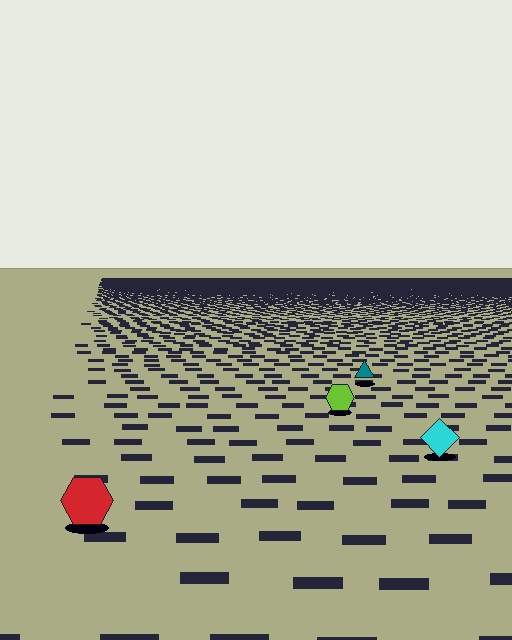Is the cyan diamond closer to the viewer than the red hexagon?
No. The red hexagon is closer — you can tell from the texture gradient: the ground texture is coarser near it.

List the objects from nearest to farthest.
From nearest to farthest: the red hexagon, the cyan diamond, the lime hexagon, the teal triangle.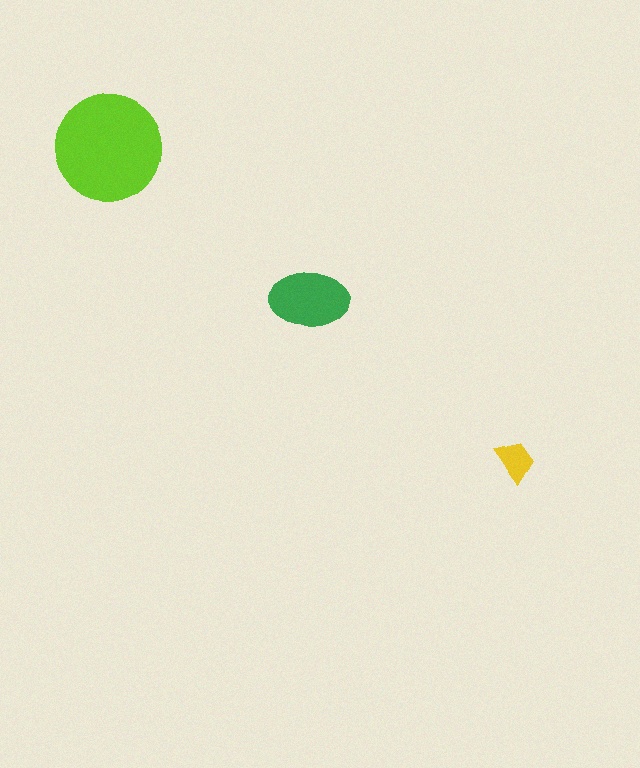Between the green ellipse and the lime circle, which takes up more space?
The lime circle.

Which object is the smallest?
The yellow trapezoid.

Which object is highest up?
The lime circle is topmost.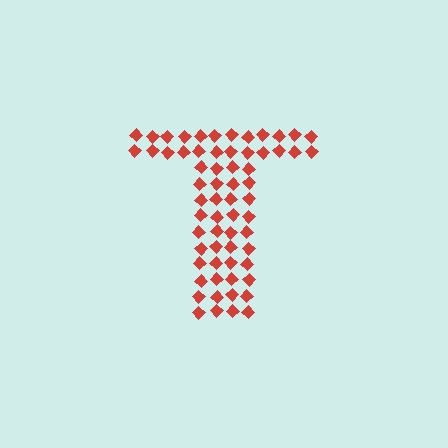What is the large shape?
The large shape is the letter T.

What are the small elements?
The small elements are diamonds.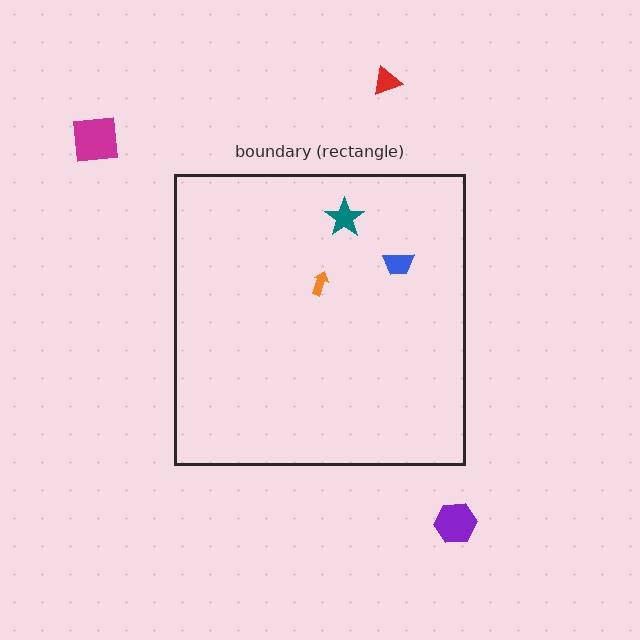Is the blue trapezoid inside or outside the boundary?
Inside.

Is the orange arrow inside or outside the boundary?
Inside.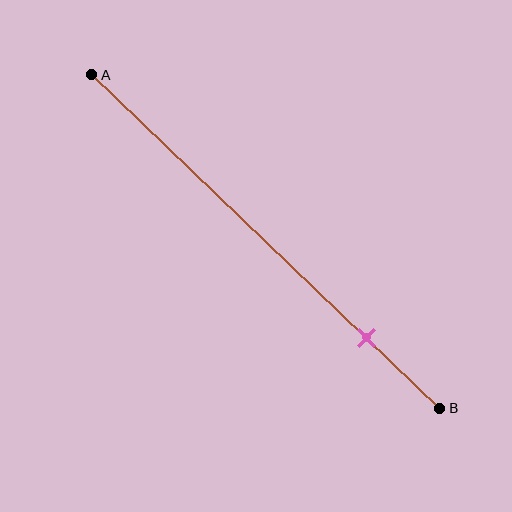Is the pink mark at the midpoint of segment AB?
No, the mark is at about 80% from A, not at the 50% midpoint.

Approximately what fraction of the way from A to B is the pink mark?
The pink mark is approximately 80% of the way from A to B.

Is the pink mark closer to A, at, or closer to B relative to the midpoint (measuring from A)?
The pink mark is closer to point B than the midpoint of segment AB.